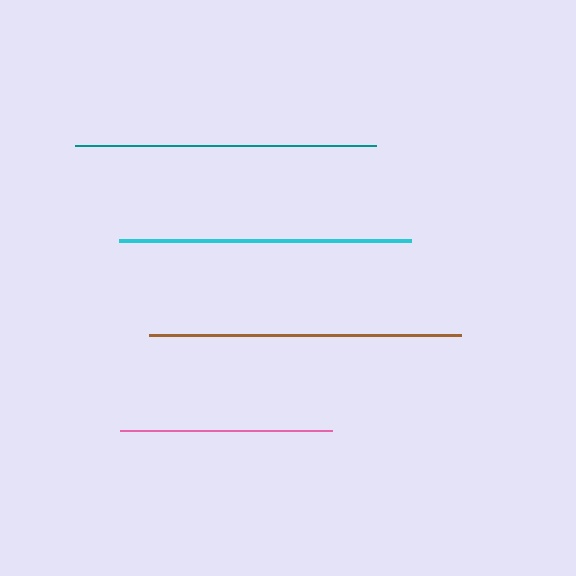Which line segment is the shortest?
The pink line is the shortest at approximately 212 pixels.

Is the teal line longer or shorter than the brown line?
The brown line is longer than the teal line.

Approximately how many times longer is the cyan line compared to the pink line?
The cyan line is approximately 1.4 times the length of the pink line.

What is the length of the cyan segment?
The cyan segment is approximately 292 pixels long.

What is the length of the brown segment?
The brown segment is approximately 313 pixels long.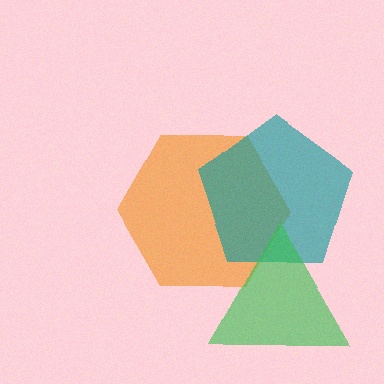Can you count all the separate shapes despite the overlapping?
Yes, there are 3 separate shapes.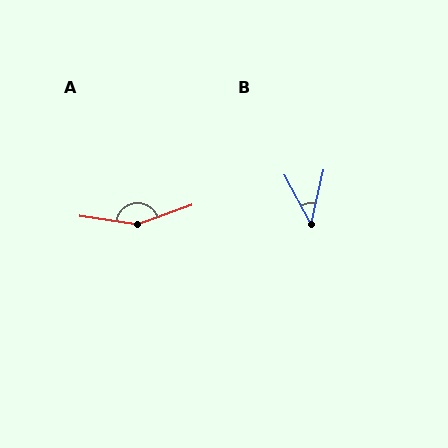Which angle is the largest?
A, at approximately 152 degrees.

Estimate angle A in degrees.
Approximately 152 degrees.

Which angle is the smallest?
B, at approximately 41 degrees.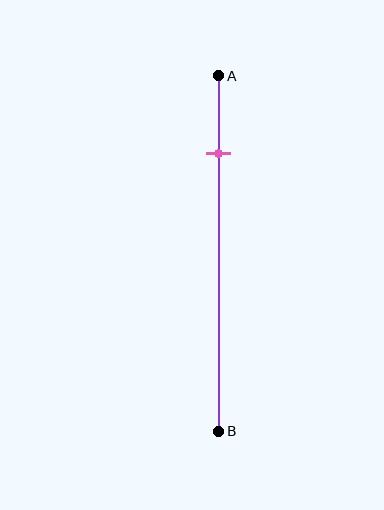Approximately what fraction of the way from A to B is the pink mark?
The pink mark is approximately 20% of the way from A to B.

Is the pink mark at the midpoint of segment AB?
No, the mark is at about 20% from A, not at the 50% midpoint.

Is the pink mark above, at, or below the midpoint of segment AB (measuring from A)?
The pink mark is above the midpoint of segment AB.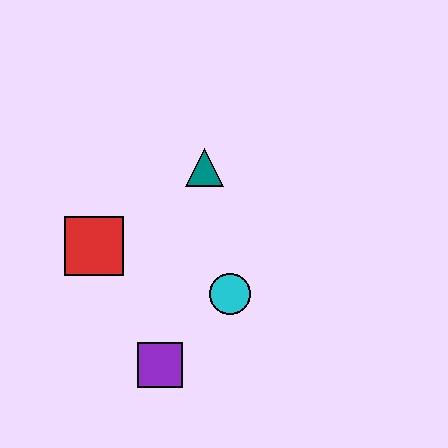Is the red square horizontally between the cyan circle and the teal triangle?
No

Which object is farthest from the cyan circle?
The red square is farthest from the cyan circle.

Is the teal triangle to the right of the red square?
Yes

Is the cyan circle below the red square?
Yes